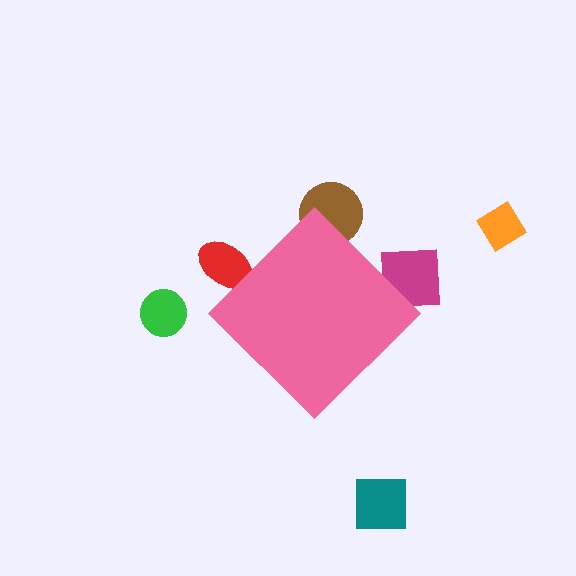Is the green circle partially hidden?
No, the green circle is fully visible.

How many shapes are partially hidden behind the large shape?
3 shapes are partially hidden.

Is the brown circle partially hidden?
Yes, the brown circle is partially hidden behind the pink diamond.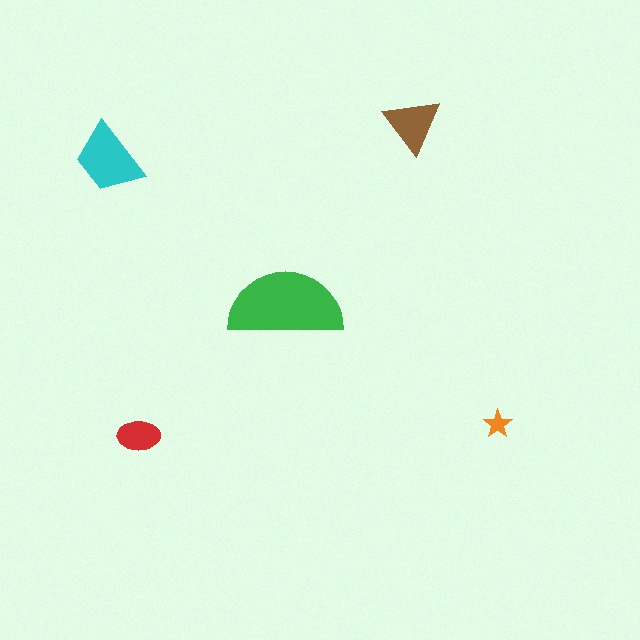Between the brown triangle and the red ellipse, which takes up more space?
The brown triangle.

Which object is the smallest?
The orange star.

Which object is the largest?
The green semicircle.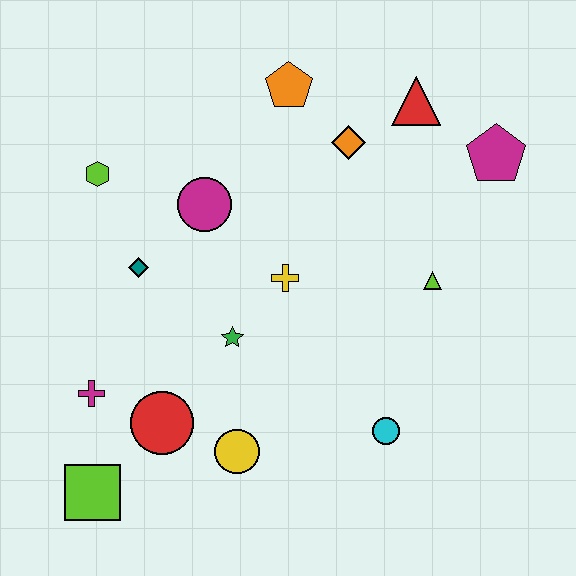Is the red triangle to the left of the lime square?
No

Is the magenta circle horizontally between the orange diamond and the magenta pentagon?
No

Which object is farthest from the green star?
The magenta pentagon is farthest from the green star.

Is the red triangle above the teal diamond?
Yes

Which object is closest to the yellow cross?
The green star is closest to the yellow cross.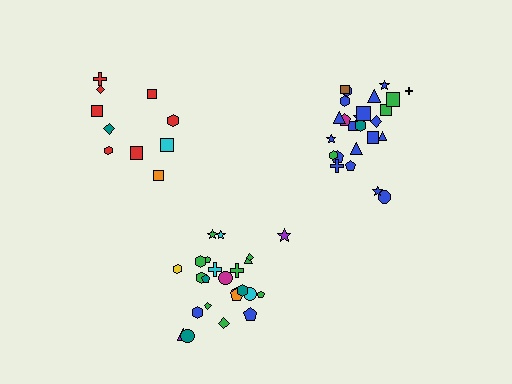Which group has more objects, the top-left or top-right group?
The top-right group.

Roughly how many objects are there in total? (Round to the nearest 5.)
Roughly 60 objects in total.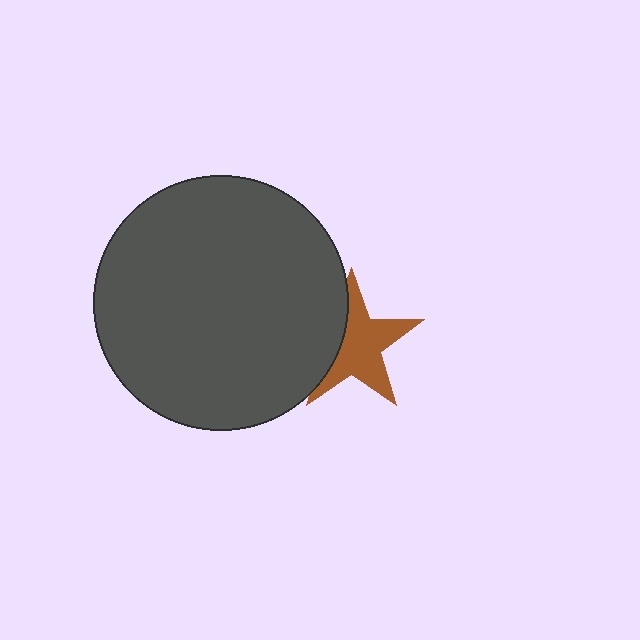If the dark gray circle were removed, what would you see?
You would see the complete brown star.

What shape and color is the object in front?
The object in front is a dark gray circle.